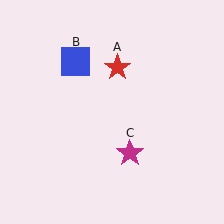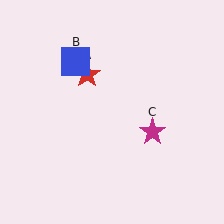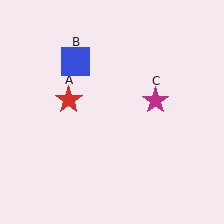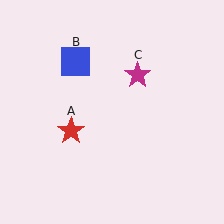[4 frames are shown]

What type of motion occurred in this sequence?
The red star (object A), magenta star (object C) rotated counterclockwise around the center of the scene.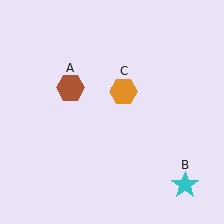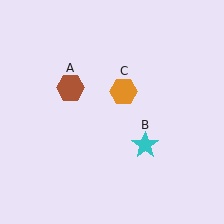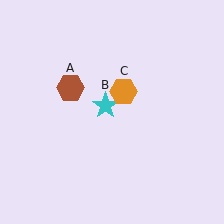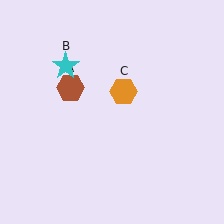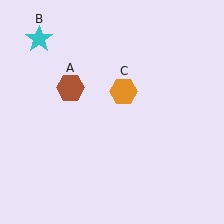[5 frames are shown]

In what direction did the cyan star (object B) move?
The cyan star (object B) moved up and to the left.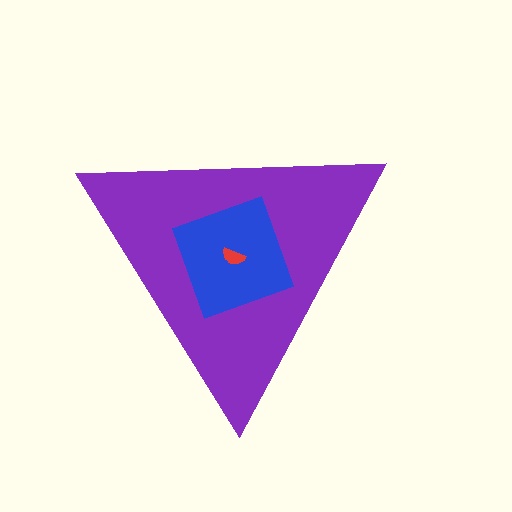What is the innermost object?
The red semicircle.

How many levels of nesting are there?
3.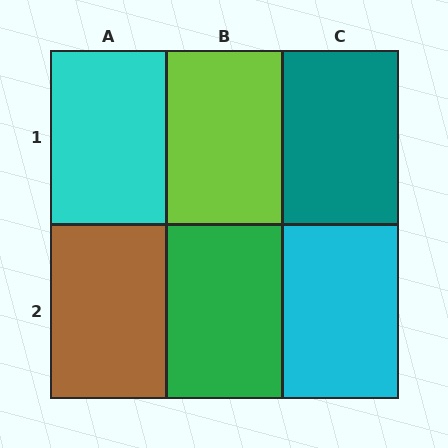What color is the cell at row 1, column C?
Teal.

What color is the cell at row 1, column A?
Cyan.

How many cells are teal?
1 cell is teal.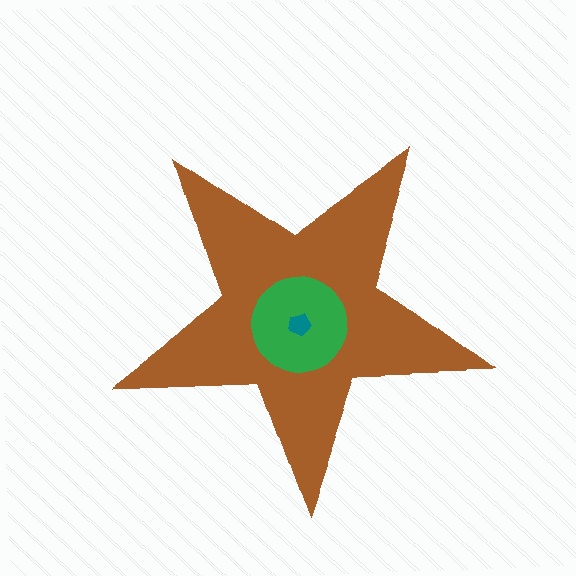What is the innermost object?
The teal pentagon.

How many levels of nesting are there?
3.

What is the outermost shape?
The brown star.